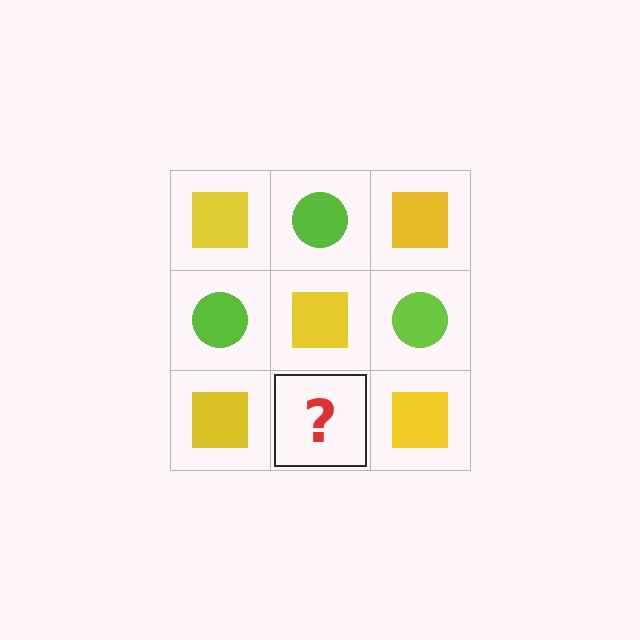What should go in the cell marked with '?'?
The missing cell should contain a lime circle.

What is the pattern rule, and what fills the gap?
The rule is that it alternates yellow square and lime circle in a checkerboard pattern. The gap should be filled with a lime circle.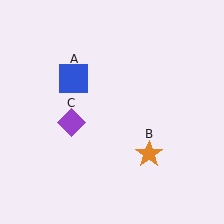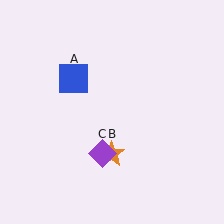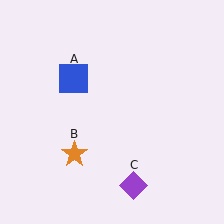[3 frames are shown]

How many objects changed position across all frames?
2 objects changed position: orange star (object B), purple diamond (object C).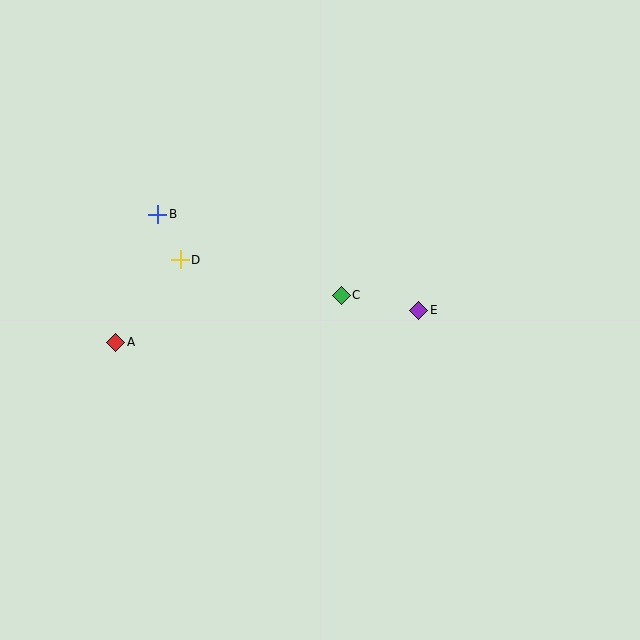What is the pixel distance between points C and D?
The distance between C and D is 165 pixels.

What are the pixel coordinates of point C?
Point C is at (341, 295).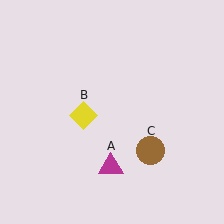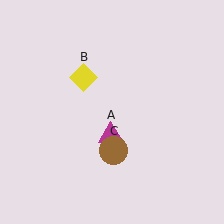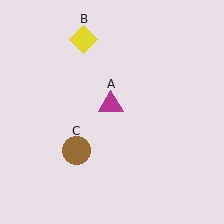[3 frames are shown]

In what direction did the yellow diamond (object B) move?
The yellow diamond (object B) moved up.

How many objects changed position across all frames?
3 objects changed position: magenta triangle (object A), yellow diamond (object B), brown circle (object C).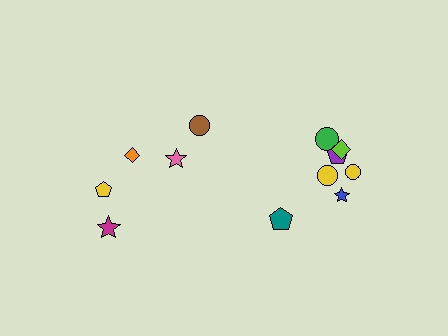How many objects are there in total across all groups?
There are 12 objects.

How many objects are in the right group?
There are 7 objects.